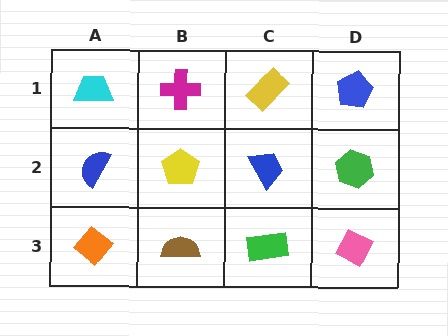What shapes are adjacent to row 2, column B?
A magenta cross (row 1, column B), a brown semicircle (row 3, column B), a blue semicircle (row 2, column A), a blue trapezoid (row 2, column C).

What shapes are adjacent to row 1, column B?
A yellow pentagon (row 2, column B), a cyan trapezoid (row 1, column A), a yellow rectangle (row 1, column C).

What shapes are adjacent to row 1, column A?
A blue semicircle (row 2, column A), a magenta cross (row 1, column B).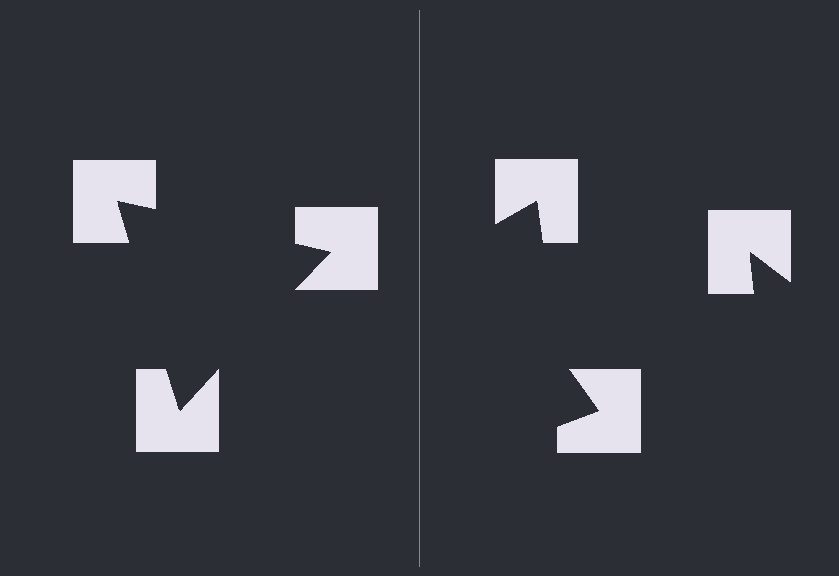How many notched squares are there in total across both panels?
6 — 3 on each side.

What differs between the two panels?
The notched squares are positioned identically on both sides; only the wedge orientations differ. On the left they align to a triangle; on the right they are misaligned.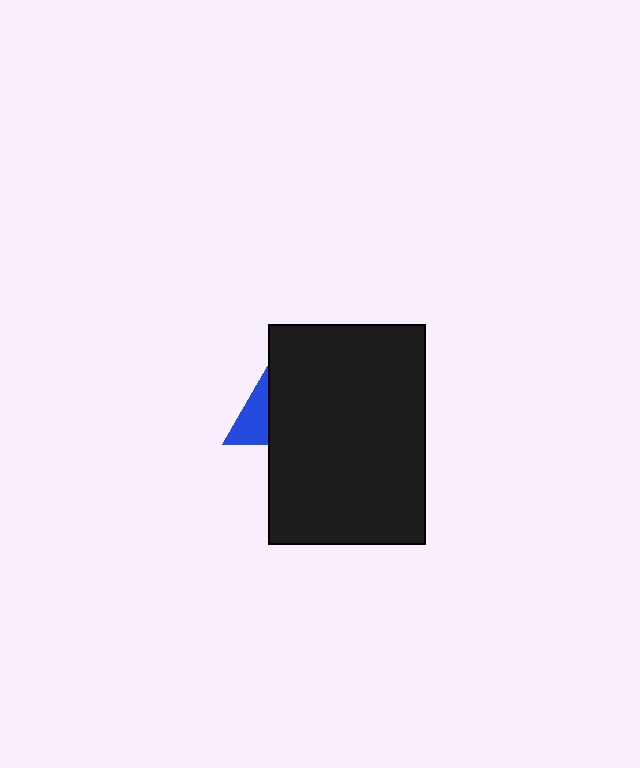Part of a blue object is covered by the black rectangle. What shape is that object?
It is a triangle.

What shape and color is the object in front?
The object in front is a black rectangle.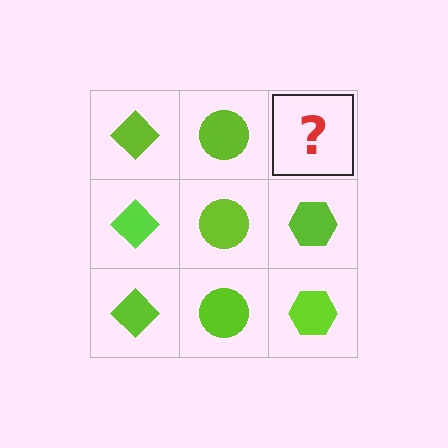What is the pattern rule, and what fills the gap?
The rule is that each column has a consistent shape. The gap should be filled with a lime hexagon.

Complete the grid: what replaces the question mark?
The question mark should be replaced with a lime hexagon.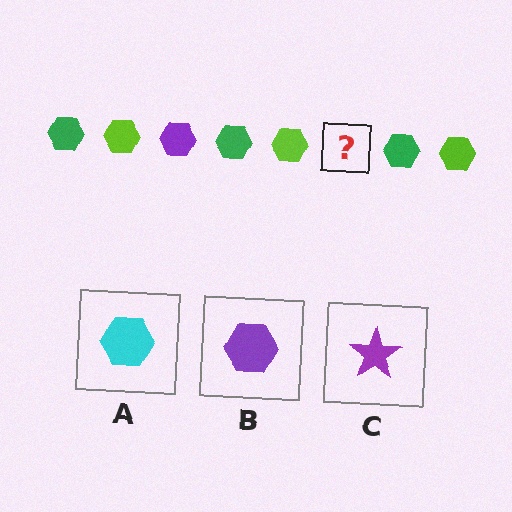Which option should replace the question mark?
Option B.